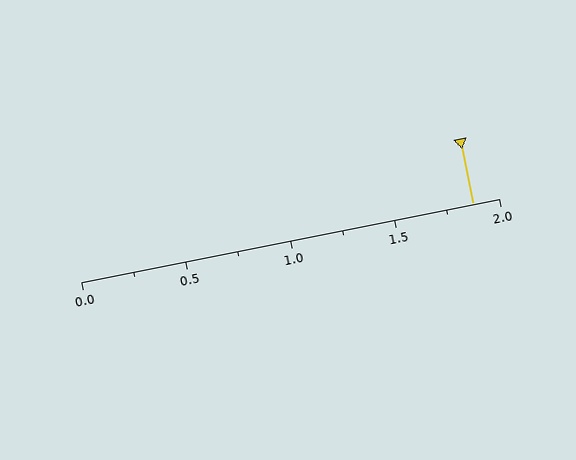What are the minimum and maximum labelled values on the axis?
The axis runs from 0.0 to 2.0.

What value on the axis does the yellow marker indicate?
The marker indicates approximately 1.88.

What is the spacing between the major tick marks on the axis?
The major ticks are spaced 0.5 apart.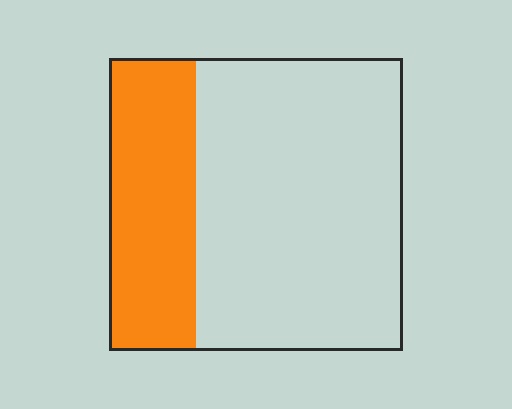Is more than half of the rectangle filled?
No.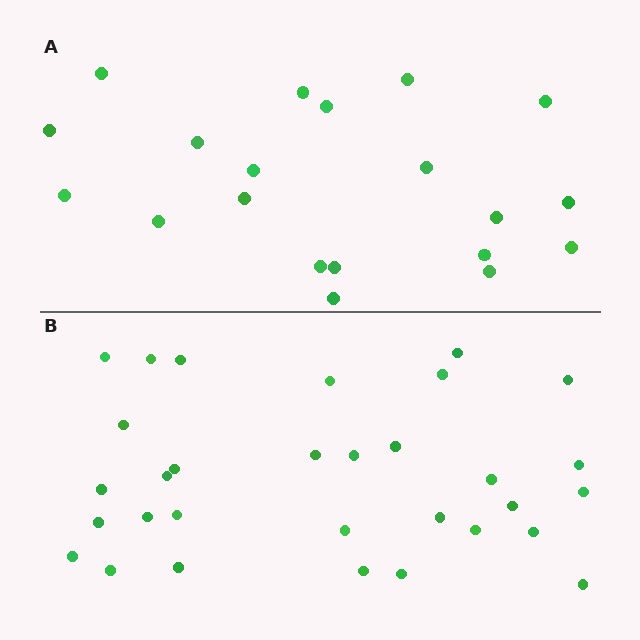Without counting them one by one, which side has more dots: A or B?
Region B (the bottom region) has more dots.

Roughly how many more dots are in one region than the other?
Region B has roughly 12 or so more dots than region A.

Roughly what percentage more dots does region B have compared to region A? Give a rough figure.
About 55% more.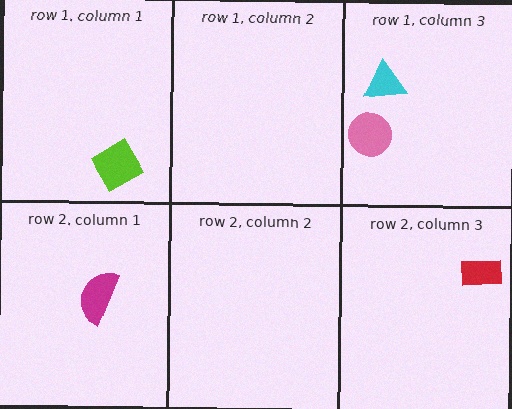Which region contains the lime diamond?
The row 1, column 1 region.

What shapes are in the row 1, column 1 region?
The lime diamond.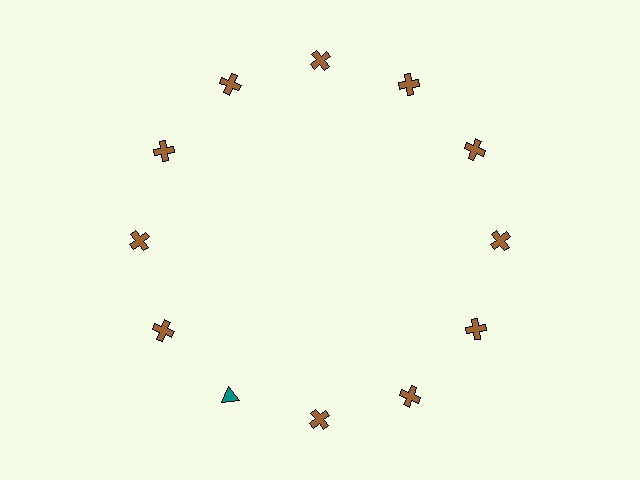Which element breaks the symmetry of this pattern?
The teal triangle at roughly the 7 o'clock position breaks the symmetry. All other shapes are brown crosses.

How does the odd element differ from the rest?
It differs in both color (teal instead of brown) and shape (triangle instead of cross).